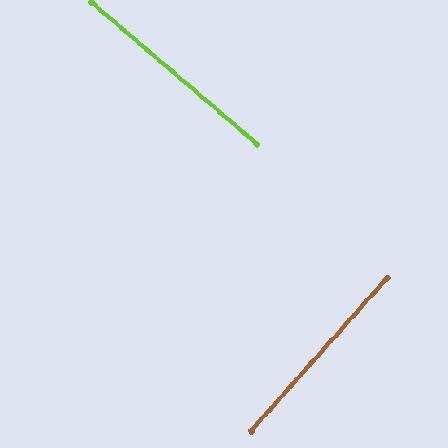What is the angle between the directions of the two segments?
Approximately 89 degrees.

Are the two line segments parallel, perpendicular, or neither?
Perpendicular — they meet at approximately 89°.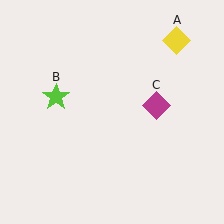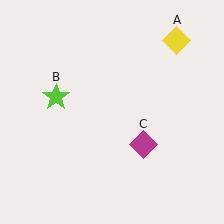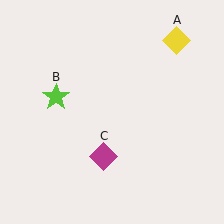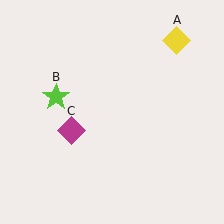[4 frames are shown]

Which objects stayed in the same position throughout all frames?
Yellow diamond (object A) and lime star (object B) remained stationary.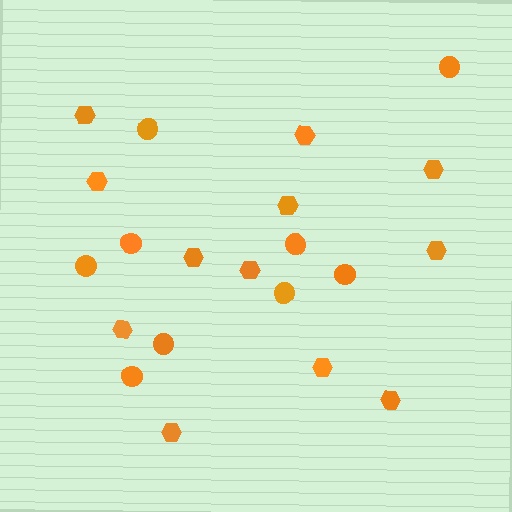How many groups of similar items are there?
There are 2 groups: one group of circles (9) and one group of hexagons (12).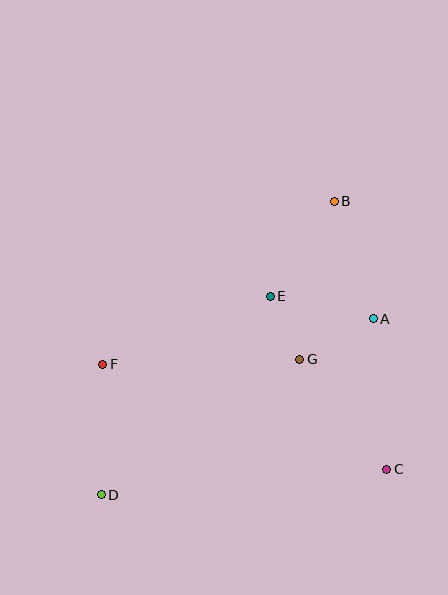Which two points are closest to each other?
Points E and G are closest to each other.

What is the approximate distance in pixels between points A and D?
The distance between A and D is approximately 324 pixels.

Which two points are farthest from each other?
Points B and D are farthest from each other.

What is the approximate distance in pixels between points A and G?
The distance between A and G is approximately 84 pixels.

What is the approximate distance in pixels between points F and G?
The distance between F and G is approximately 197 pixels.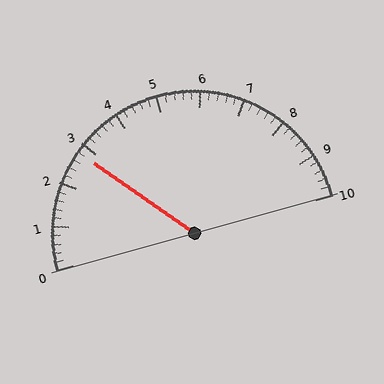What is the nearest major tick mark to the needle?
The nearest major tick mark is 3.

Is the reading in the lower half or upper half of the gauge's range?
The reading is in the lower half of the range (0 to 10).